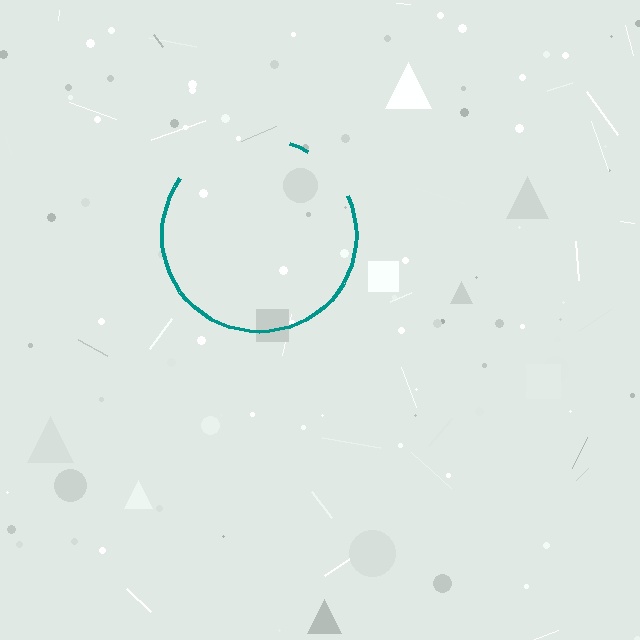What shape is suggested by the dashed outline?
The dashed outline suggests a circle.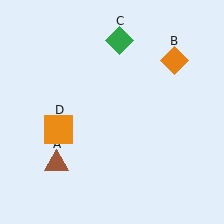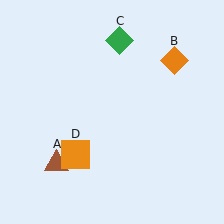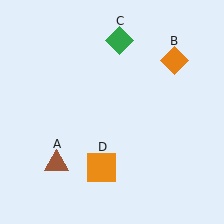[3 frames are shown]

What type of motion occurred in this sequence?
The orange square (object D) rotated counterclockwise around the center of the scene.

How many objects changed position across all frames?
1 object changed position: orange square (object D).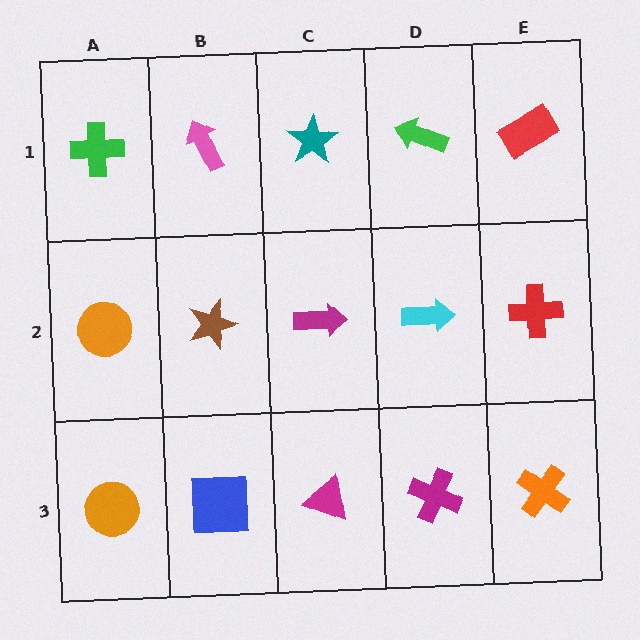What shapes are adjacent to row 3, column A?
An orange circle (row 2, column A), a blue square (row 3, column B).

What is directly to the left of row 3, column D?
A magenta triangle.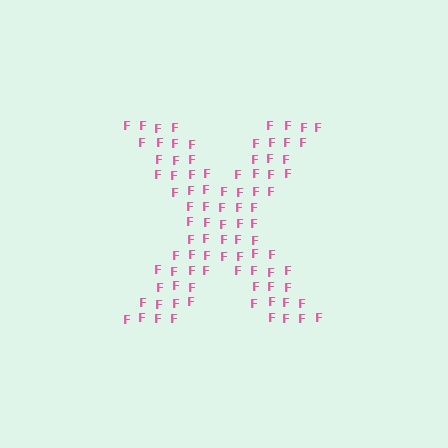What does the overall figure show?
The overall figure shows the letter X.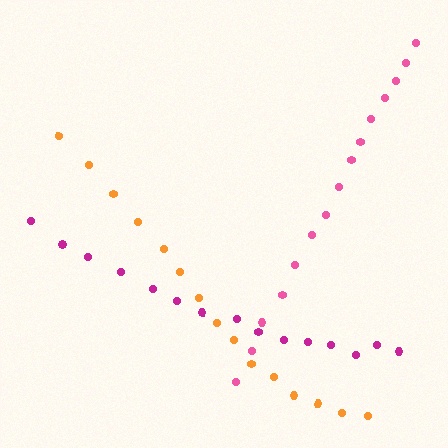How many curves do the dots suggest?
There are 3 distinct paths.